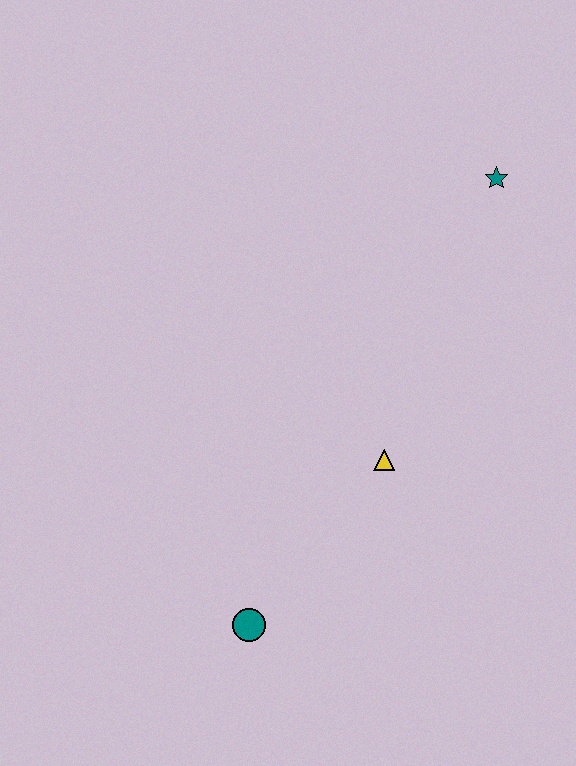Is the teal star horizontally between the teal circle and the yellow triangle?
No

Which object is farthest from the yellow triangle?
The teal star is farthest from the yellow triangle.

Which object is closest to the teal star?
The yellow triangle is closest to the teal star.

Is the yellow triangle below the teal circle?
No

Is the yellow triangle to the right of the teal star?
No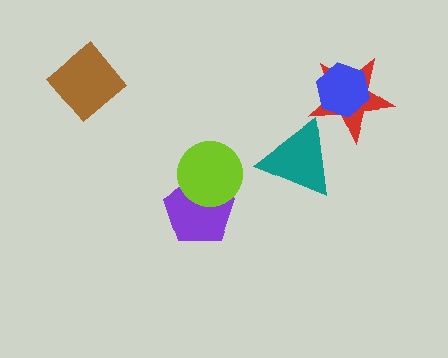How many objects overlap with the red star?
2 objects overlap with the red star.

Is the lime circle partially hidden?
No, no other shape covers it.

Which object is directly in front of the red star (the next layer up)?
The blue hexagon is directly in front of the red star.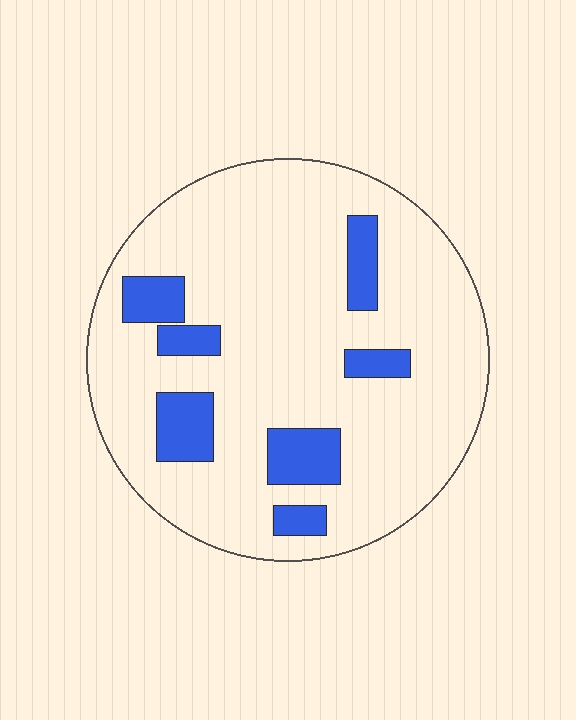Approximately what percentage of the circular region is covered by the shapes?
Approximately 15%.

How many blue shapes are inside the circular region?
7.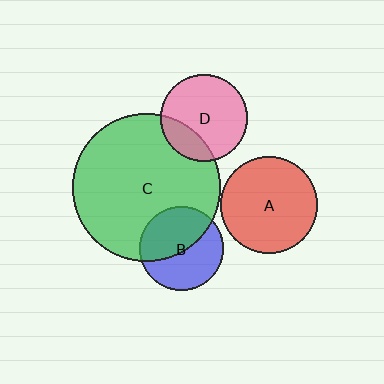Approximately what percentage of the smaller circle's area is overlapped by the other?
Approximately 20%.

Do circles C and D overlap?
Yes.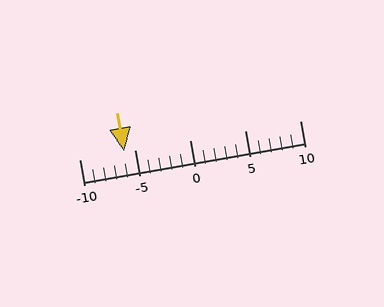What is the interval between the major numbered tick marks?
The major tick marks are spaced 5 units apart.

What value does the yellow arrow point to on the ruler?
The yellow arrow points to approximately -6.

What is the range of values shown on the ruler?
The ruler shows values from -10 to 10.